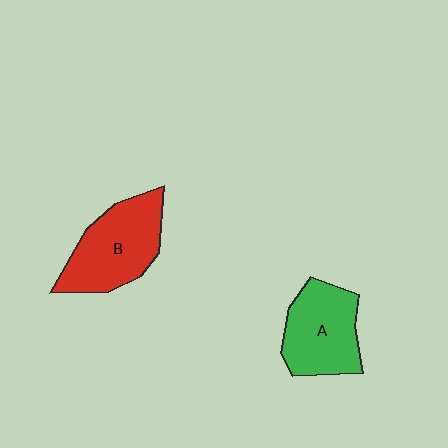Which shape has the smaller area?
Shape A (green).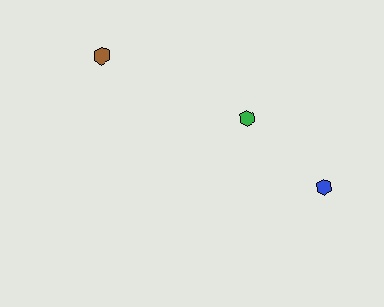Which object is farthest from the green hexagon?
The brown hexagon is farthest from the green hexagon.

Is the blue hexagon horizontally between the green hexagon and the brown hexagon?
No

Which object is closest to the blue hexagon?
The green hexagon is closest to the blue hexagon.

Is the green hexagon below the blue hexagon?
No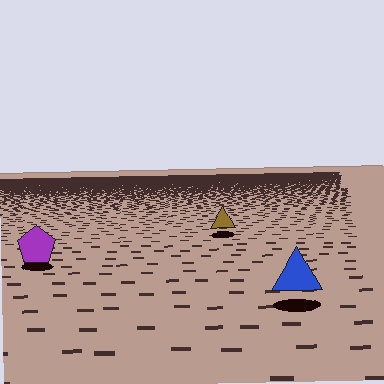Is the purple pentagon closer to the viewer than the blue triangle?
No. The blue triangle is closer — you can tell from the texture gradient: the ground texture is coarser near it.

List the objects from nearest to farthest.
From nearest to farthest: the blue triangle, the purple pentagon, the brown triangle.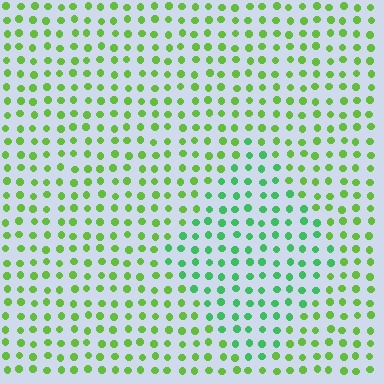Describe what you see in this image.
The image is filled with small lime elements in a uniform arrangement. A diamond-shaped region is visible where the elements are tinted to a slightly different hue, forming a subtle color boundary.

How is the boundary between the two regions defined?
The boundary is defined purely by a slight shift in hue (about 35 degrees). Spacing, size, and orientation are identical on both sides.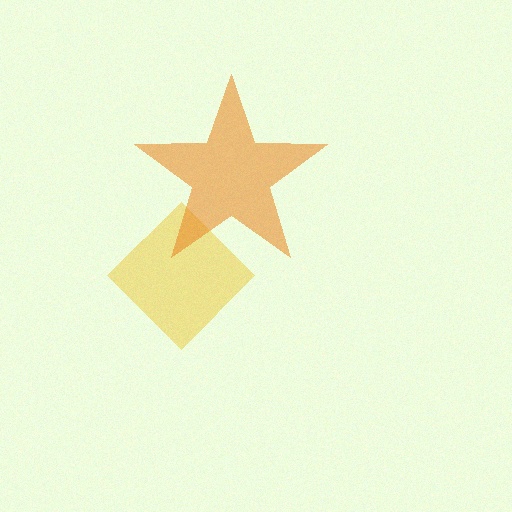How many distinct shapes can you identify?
There are 2 distinct shapes: a yellow diamond, an orange star.